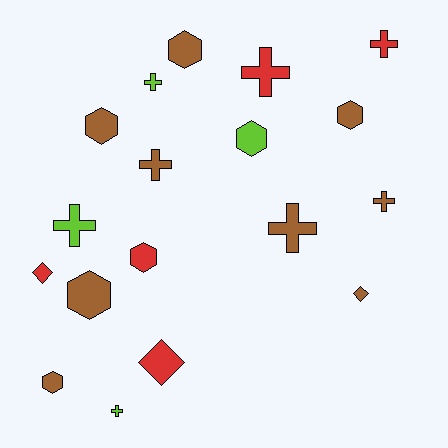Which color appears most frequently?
Brown, with 9 objects.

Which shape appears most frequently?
Cross, with 8 objects.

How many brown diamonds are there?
There is 1 brown diamond.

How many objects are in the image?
There are 18 objects.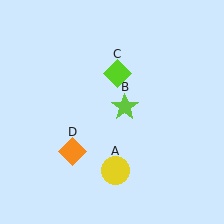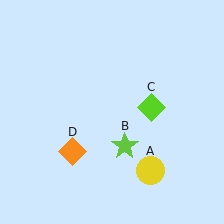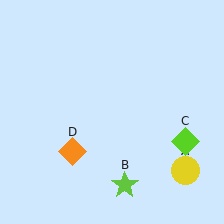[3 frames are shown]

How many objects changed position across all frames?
3 objects changed position: yellow circle (object A), lime star (object B), lime diamond (object C).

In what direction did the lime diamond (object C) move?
The lime diamond (object C) moved down and to the right.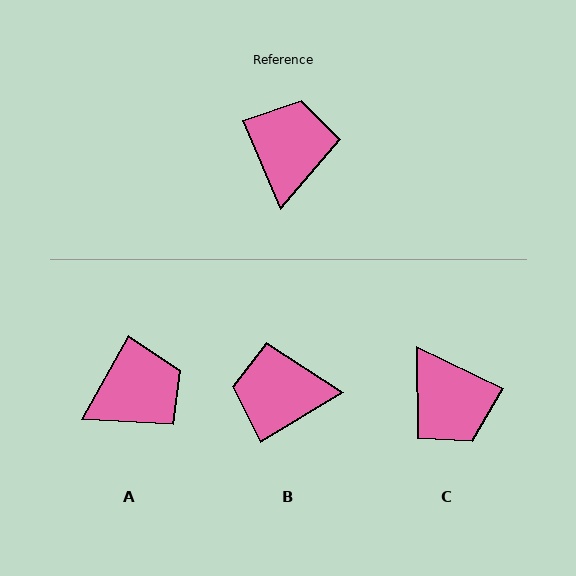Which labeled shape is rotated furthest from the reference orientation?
C, about 138 degrees away.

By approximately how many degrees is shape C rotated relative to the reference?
Approximately 138 degrees clockwise.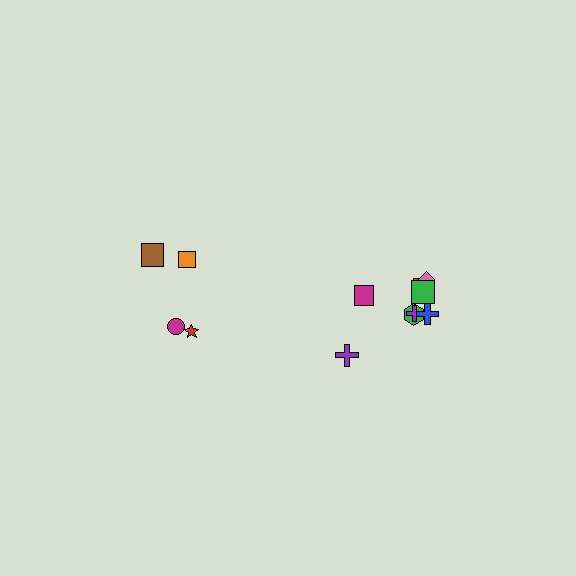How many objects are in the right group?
There are 8 objects.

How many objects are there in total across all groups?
There are 12 objects.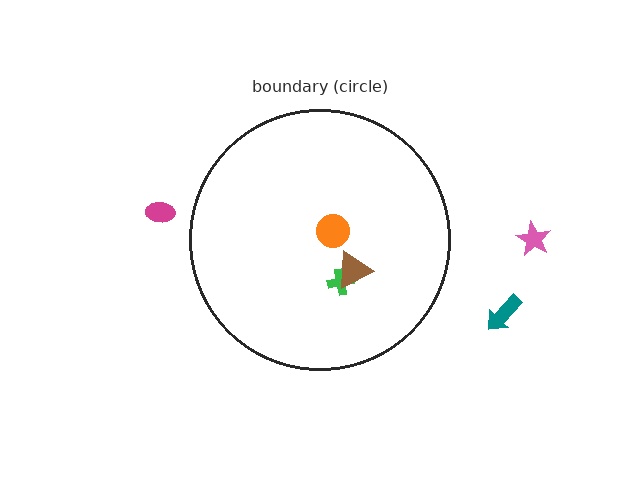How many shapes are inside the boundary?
3 inside, 3 outside.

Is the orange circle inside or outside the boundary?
Inside.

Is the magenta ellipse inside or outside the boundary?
Outside.